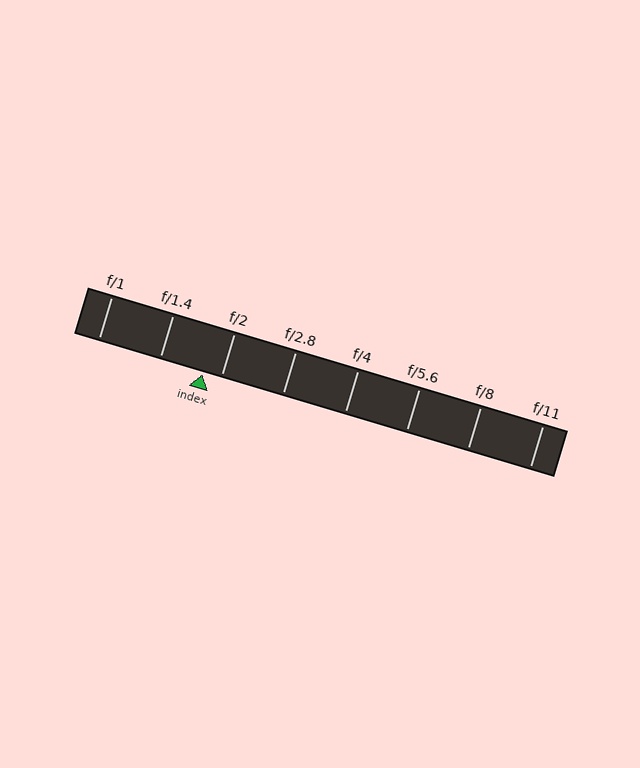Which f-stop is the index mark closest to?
The index mark is closest to f/2.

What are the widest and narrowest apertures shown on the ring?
The widest aperture shown is f/1 and the narrowest is f/11.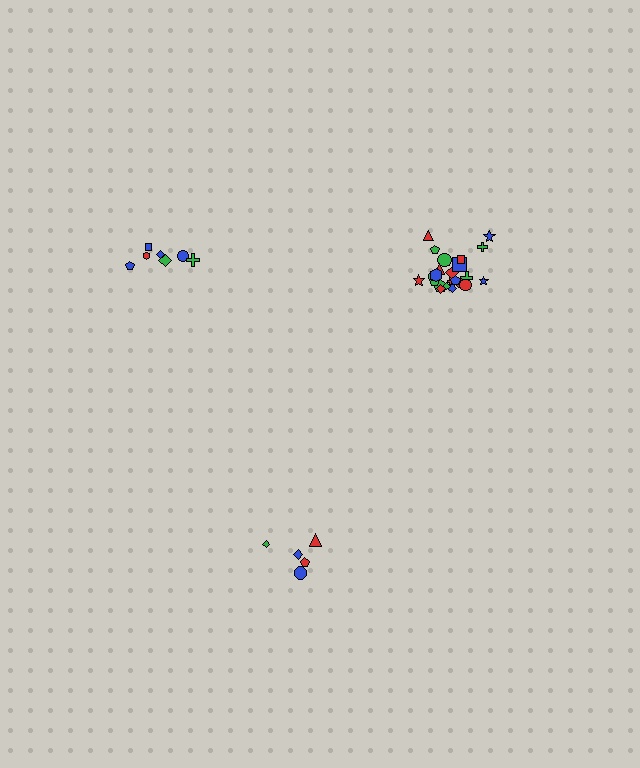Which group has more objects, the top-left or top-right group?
The top-right group.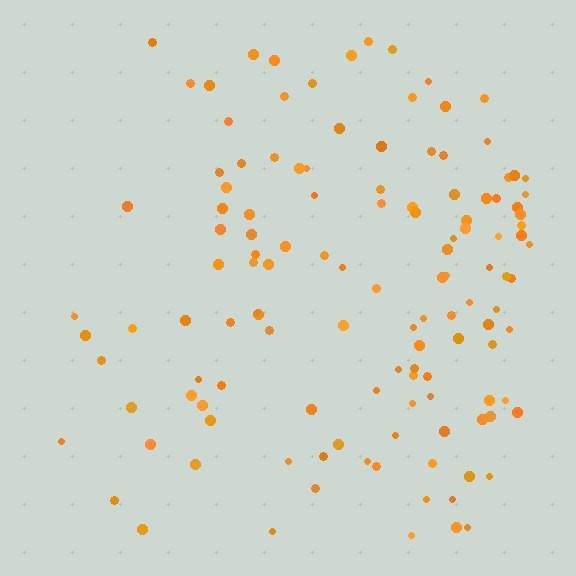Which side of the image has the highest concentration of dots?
The right.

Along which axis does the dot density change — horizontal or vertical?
Horizontal.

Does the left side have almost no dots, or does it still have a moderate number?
Still a moderate number, just noticeably fewer than the right.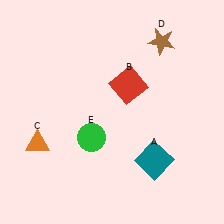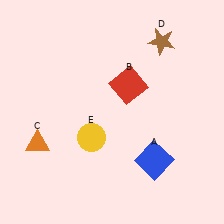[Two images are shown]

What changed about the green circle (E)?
In Image 1, E is green. In Image 2, it changed to yellow.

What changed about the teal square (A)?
In Image 1, A is teal. In Image 2, it changed to blue.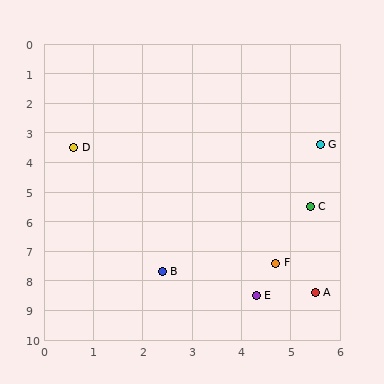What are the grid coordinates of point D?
Point D is at approximately (0.6, 3.5).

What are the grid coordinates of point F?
Point F is at approximately (4.7, 7.4).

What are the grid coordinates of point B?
Point B is at approximately (2.4, 7.7).